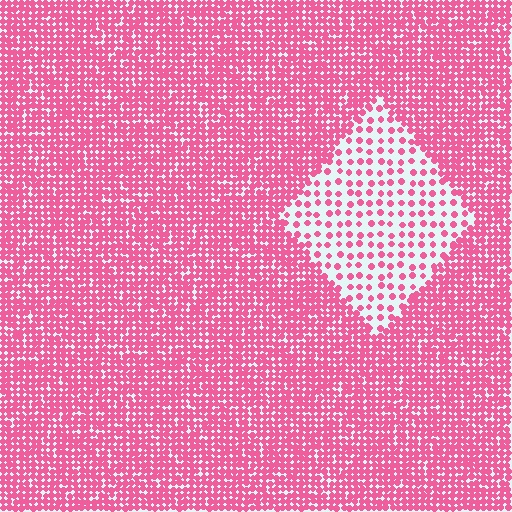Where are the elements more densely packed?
The elements are more densely packed outside the diamond boundary.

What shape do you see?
I see a diamond.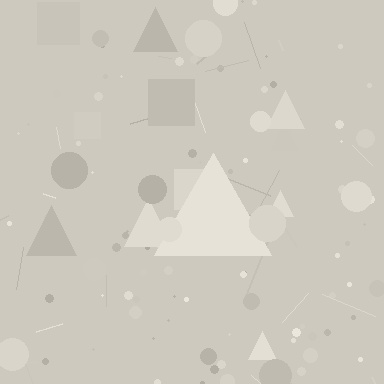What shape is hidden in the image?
A triangle is hidden in the image.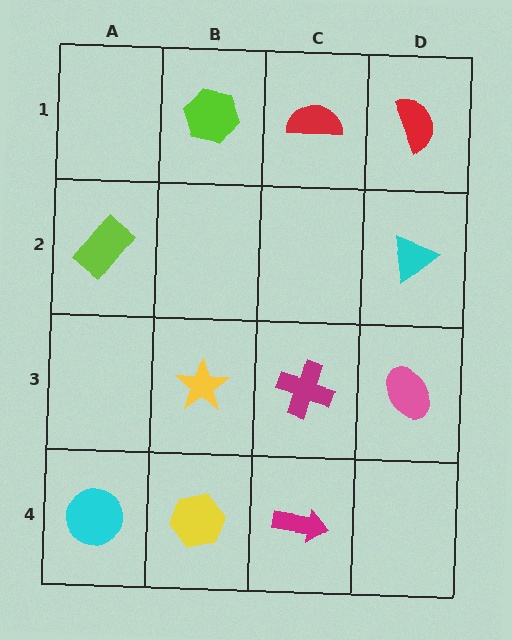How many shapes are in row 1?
3 shapes.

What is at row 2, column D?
A cyan triangle.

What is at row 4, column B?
A yellow hexagon.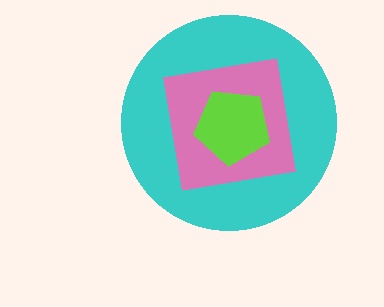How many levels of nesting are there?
3.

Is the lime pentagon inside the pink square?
Yes.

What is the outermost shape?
The cyan circle.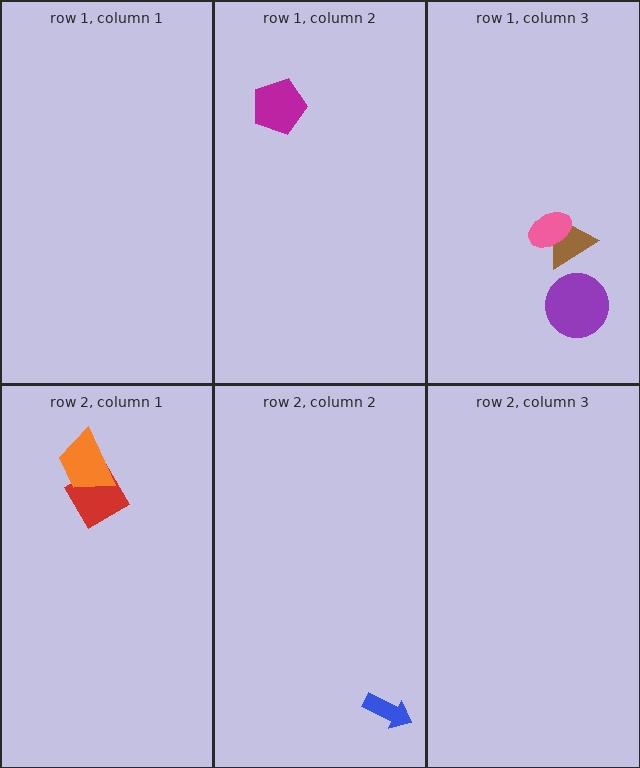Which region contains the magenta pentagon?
The row 1, column 2 region.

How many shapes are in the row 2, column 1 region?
2.